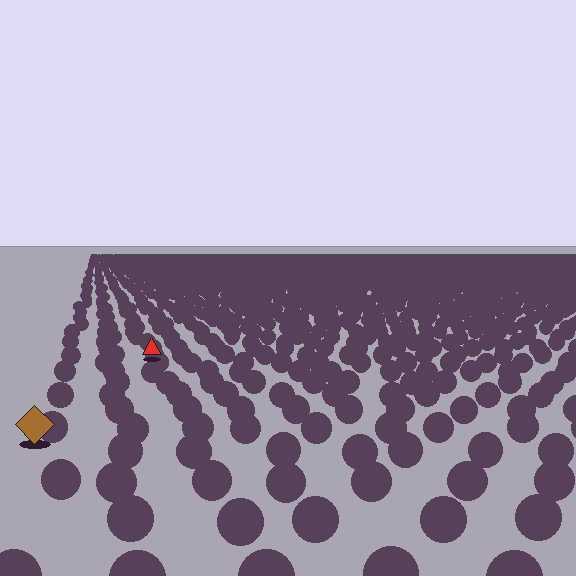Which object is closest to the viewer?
The brown diamond is closest. The texture marks near it are larger and more spread out.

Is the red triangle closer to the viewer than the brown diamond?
No. The brown diamond is closer — you can tell from the texture gradient: the ground texture is coarser near it.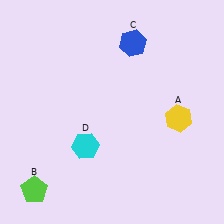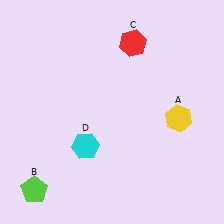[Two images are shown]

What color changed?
The hexagon (C) changed from blue in Image 1 to red in Image 2.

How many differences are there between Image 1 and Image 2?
There is 1 difference between the two images.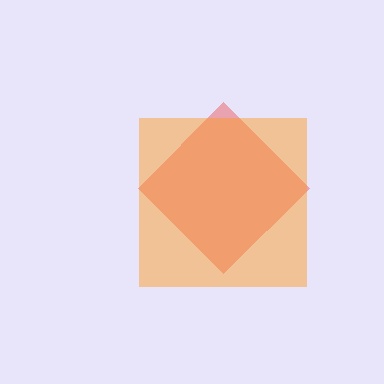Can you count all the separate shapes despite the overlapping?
Yes, there are 2 separate shapes.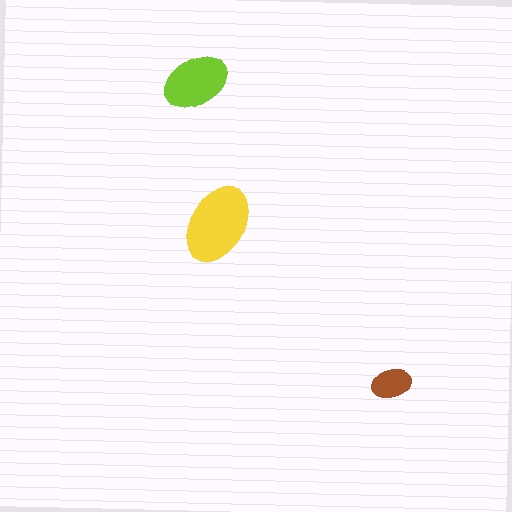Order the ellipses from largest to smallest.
the yellow one, the lime one, the brown one.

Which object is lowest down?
The brown ellipse is bottommost.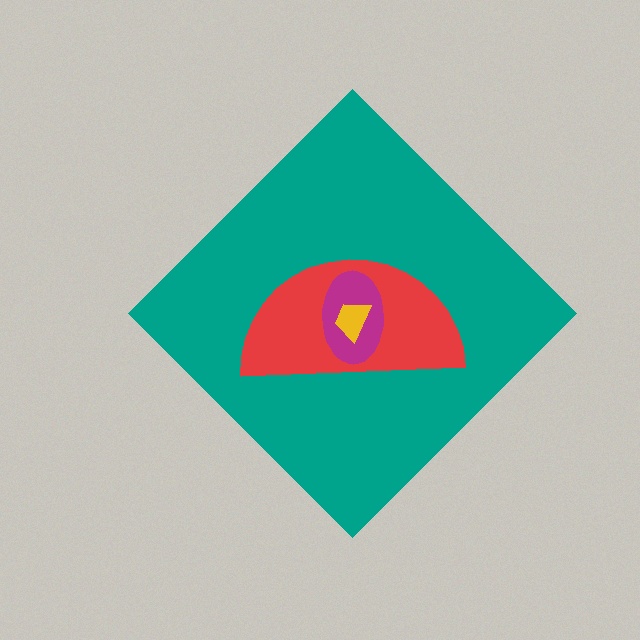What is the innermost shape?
The yellow trapezoid.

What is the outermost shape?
The teal diamond.